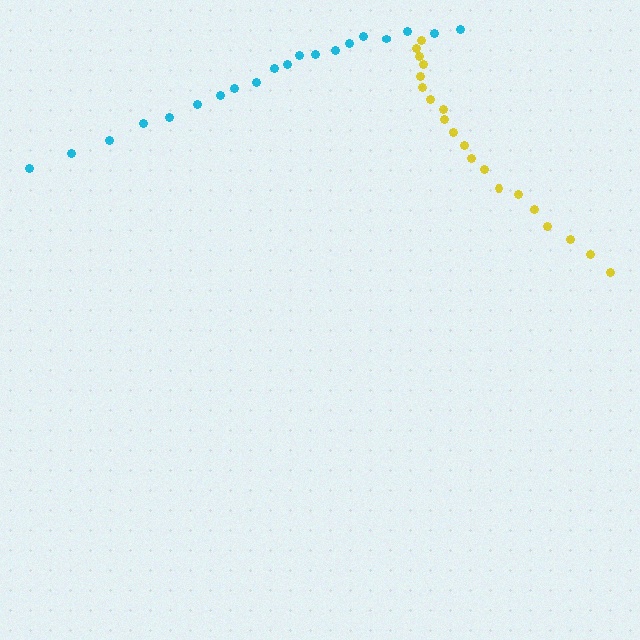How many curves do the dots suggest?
There are 2 distinct paths.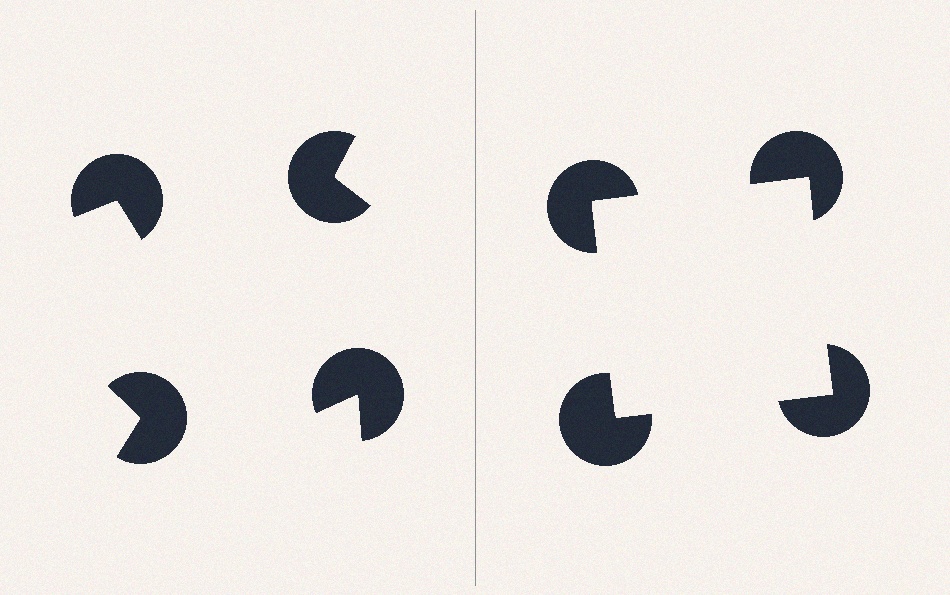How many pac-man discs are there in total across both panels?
8 — 4 on each side.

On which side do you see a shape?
An illusory square appears on the right side. On the left side the wedge cuts are rotated, so no coherent shape forms.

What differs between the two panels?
The pac-man discs are positioned identically on both sides; only the wedge orientations differ. On the right they align to a square; on the left they are misaligned.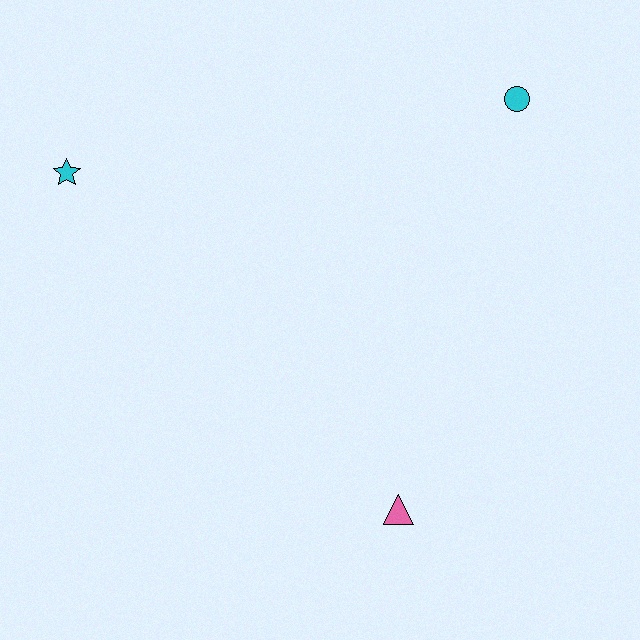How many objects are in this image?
There are 3 objects.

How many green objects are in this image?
There are no green objects.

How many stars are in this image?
There is 1 star.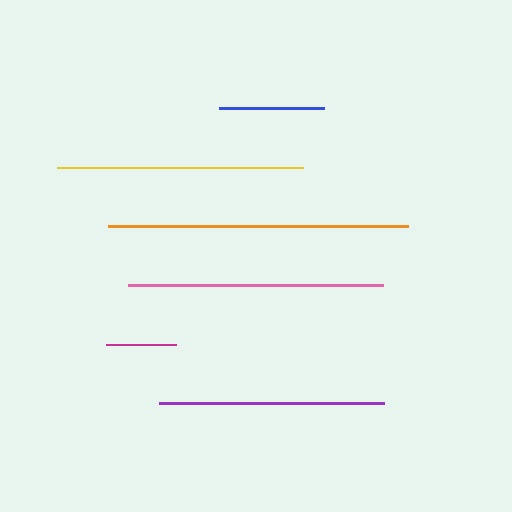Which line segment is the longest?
The orange line is the longest at approximately 300 pixels.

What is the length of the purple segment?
The purple segment is approximately 225 pixels long.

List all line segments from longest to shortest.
From longest to shortest: orange, pink, yellow, purple, blue, magenta.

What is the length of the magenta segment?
The magenta segment is approximately 70 pixels long.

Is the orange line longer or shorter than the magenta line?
The orange line is longer than the magenta line.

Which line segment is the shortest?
The magenta line is the shortest at approximately 70 pixels.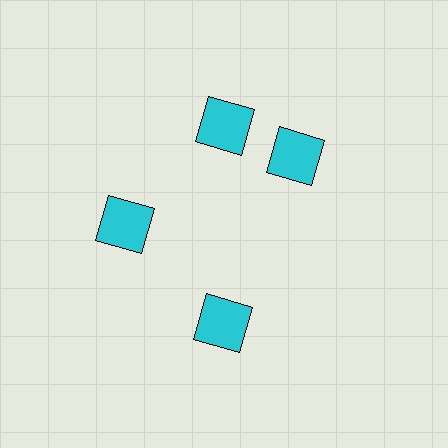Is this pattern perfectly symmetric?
No. The 4 cyan squares are arranged in a ring, but one element near the 3 o'clock position is rotated out of alignment along the ring, breaking the 4-fold rotational symmetry.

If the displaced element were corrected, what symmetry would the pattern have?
It would have 4-fold rotational symmetry — the pattern would map onto itself every 90 degrees.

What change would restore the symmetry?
The symmetry would be restored by rotating it back into even spacing with its neighbors so that all 4 squares sit at equal angles and equal distance from the center.